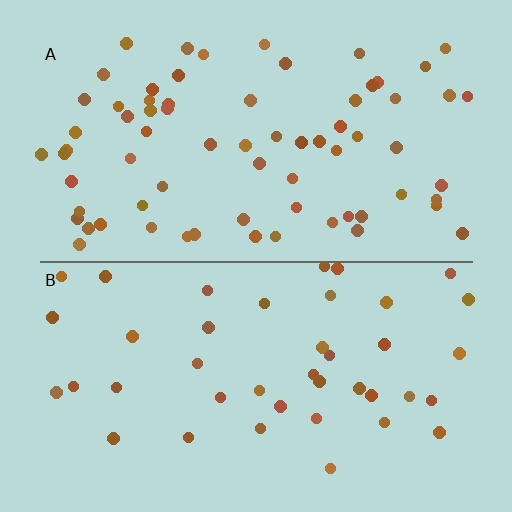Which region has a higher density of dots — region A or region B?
A (the top).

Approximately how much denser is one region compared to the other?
Approximately 1.7× — region A over region B.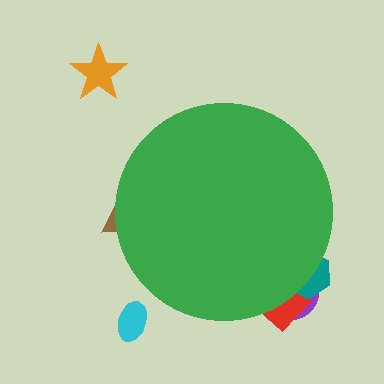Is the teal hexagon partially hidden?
Yes, the teal hexagon is partially hidden behind the green circle.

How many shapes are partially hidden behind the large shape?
4 shapes are partially hidden.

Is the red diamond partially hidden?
Yes, the red diamond is partially hidden behind the green circle.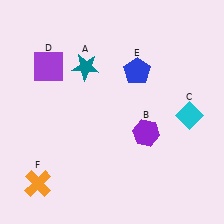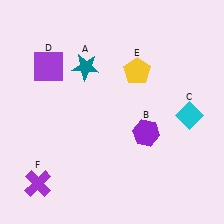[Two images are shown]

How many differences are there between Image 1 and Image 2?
There are 2 differences between the two images.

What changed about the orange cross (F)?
In Image 1, F is orange. In Image 2, it changed to purple.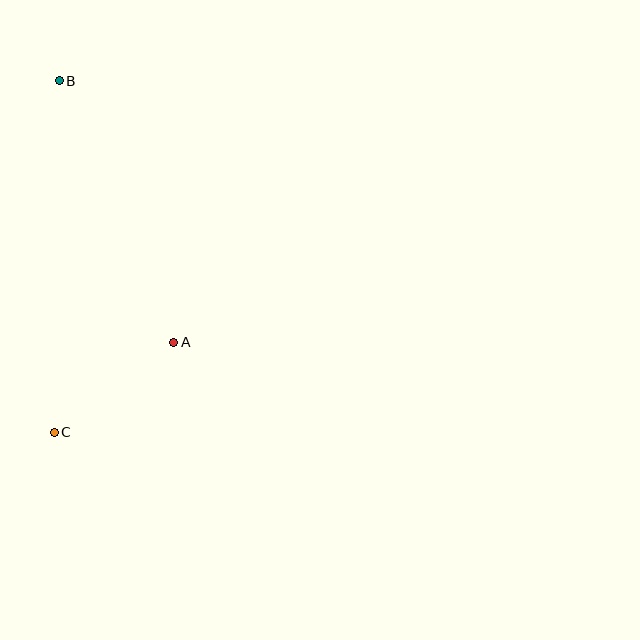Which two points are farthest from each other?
Points B and C are farthest from each other.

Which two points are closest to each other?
Points A and C are closest to each other.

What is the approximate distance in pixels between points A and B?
The distance between A and B is approximately 285 pixels.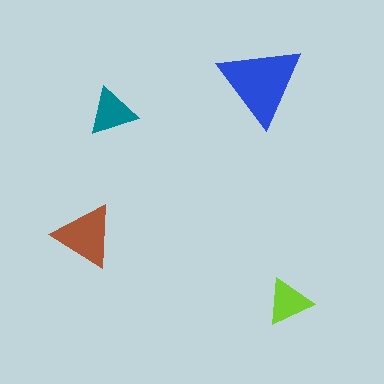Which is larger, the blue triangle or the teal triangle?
The blue one.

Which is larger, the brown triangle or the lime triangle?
The brown one.